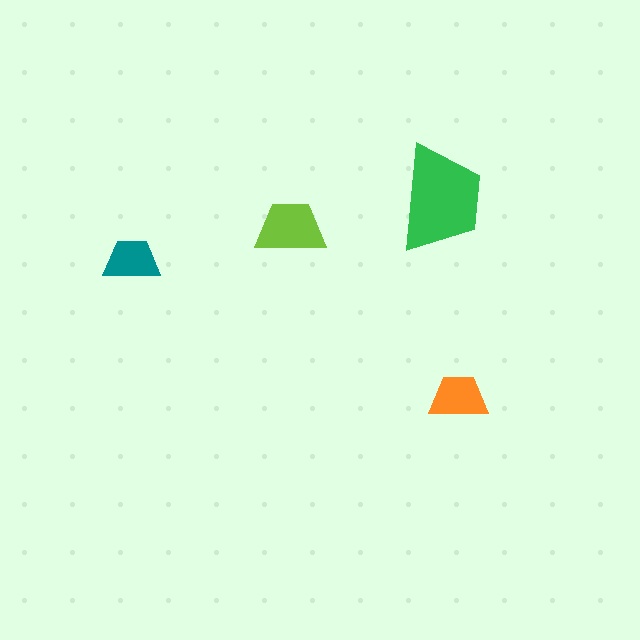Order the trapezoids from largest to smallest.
the green one, the lime one, the orange one, the teal one.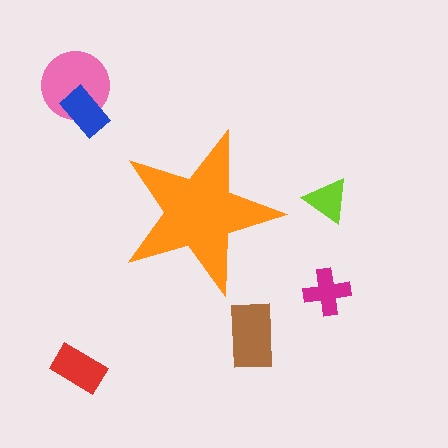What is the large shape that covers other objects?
An orange star.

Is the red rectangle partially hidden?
No, the red rectangle is fully visible.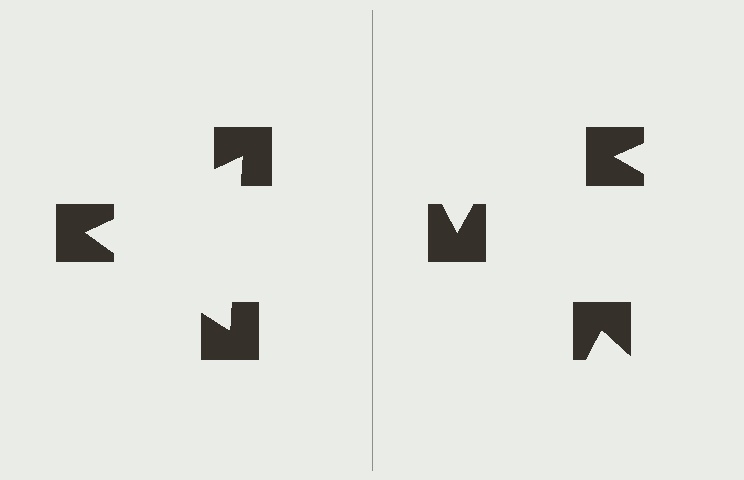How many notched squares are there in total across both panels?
6 — 3 on each side.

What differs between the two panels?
The notched squares are positioned identically on both sides; only the wedge orientations differ. On the left they align to a triangle; on the right they are misaligned.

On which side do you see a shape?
An illusory triangle appears on the left side. On the right side the wedge cuts are rotated, so no coherent shape forms.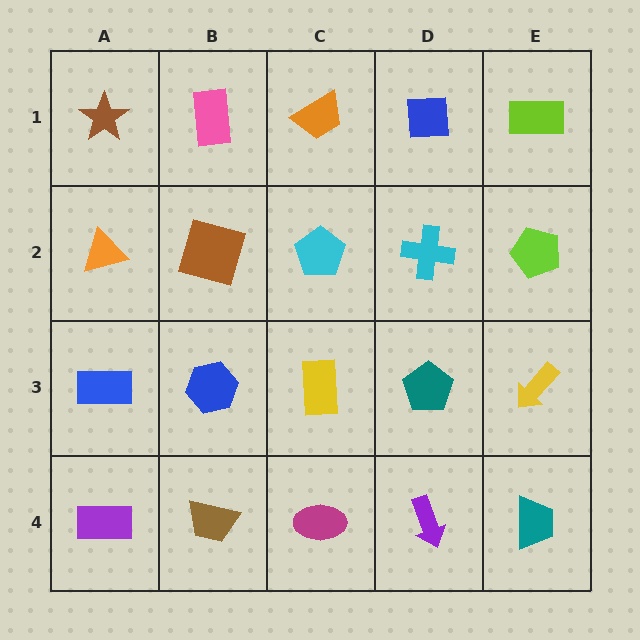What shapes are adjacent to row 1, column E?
A lime pentagon (row 2, column E), a blue square (row 1, column D).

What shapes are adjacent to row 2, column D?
A blue square (row 1, column D), a teal pentagon (row 3, column D), a cyan pentagon (row 2, column C), a lime pentagon (row 2, column E).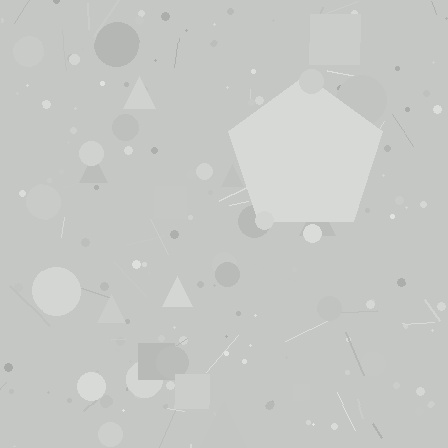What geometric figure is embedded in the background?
A pentagon is embedded in the background.